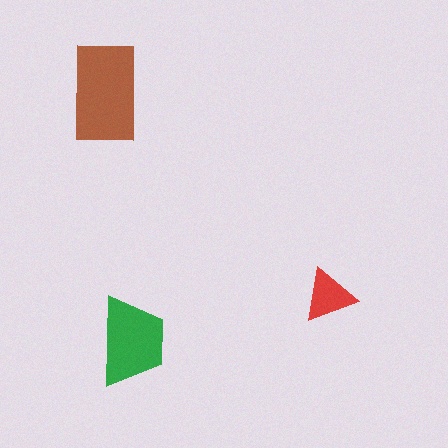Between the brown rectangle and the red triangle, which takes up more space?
The brown rectangle.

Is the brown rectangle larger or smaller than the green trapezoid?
Larger.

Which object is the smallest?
The red triangle.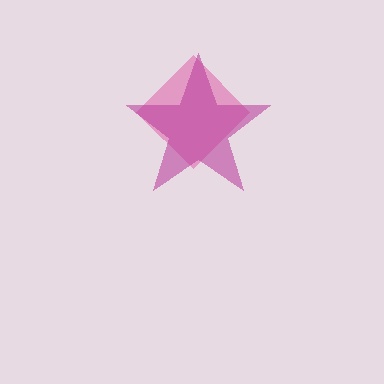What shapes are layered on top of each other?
The layered shapes are: a pink diamond, a magenta star.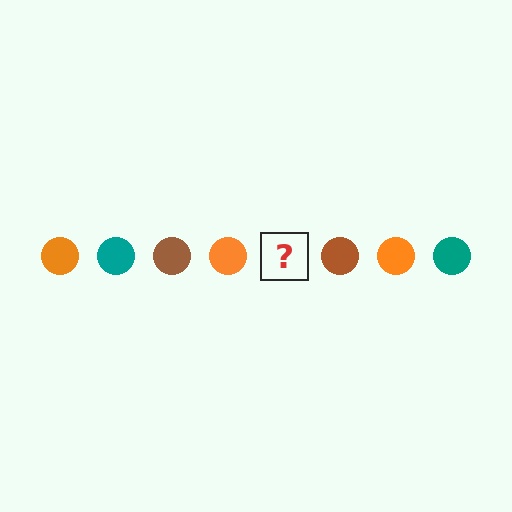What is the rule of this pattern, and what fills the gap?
The rule is that the pattern cycles through orange, teal, brown circles. The gap should be filled with a teal circle.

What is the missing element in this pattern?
The missing element is a teal circle.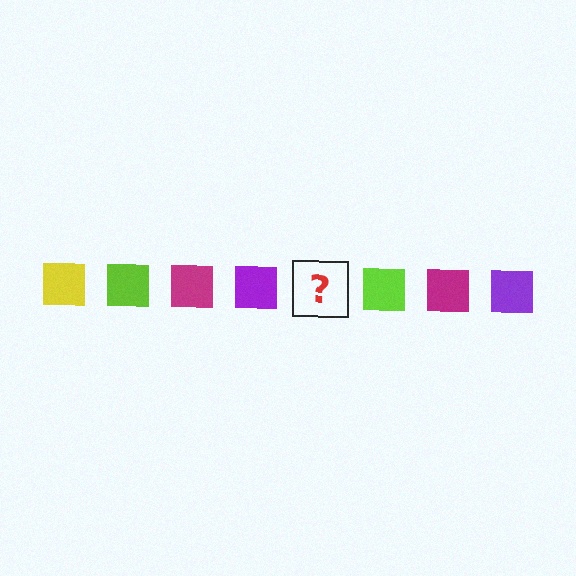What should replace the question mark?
The question mark should be replaced with a yellow square.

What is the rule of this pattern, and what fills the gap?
The rule is that the pattern cycles through yellow, lime, magenta, purple squares. The gap should be filled with a yellow square.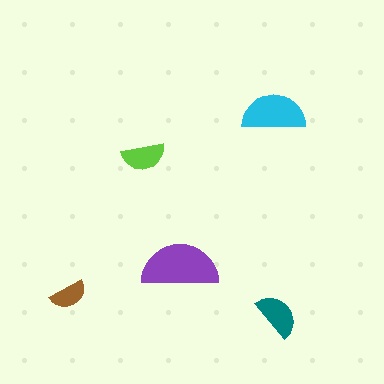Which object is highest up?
The cyan semicircle is topmost.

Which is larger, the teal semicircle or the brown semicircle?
The teal one.